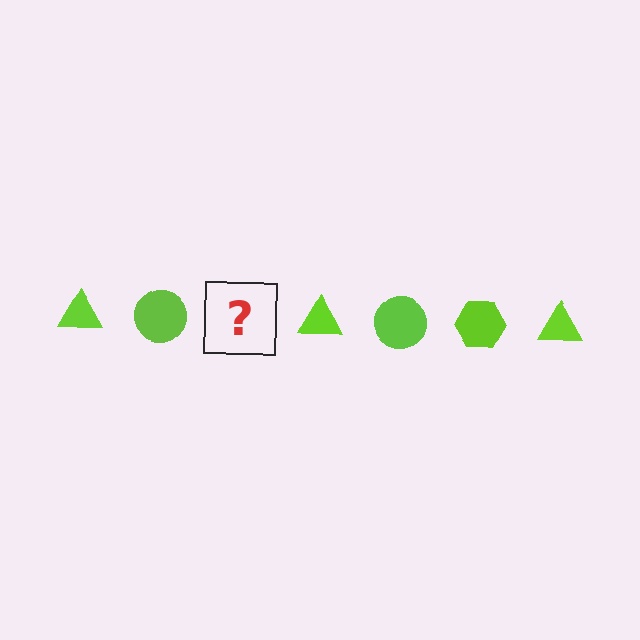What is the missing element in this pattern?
The missing element is a lime hexagon.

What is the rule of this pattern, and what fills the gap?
The rule is that the pattern cycles through triangle, circle, hexagon shapes in lime. The gap should be filled with a lime hexagon.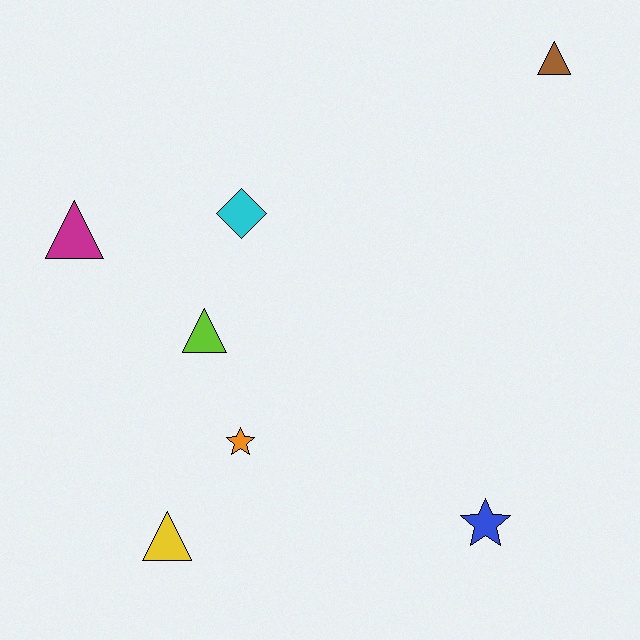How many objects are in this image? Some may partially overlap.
There are 7 objects.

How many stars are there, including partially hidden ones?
There are 2 stars.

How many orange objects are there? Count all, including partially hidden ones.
There is 1 orange object.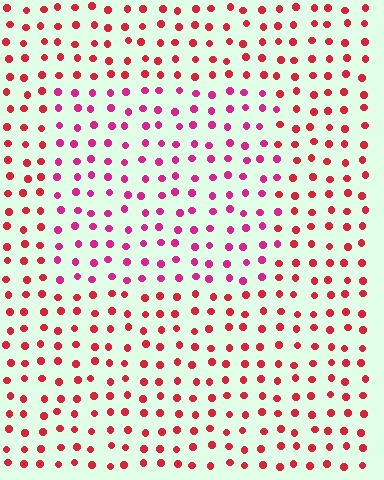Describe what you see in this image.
The image is filled with small red elements in a uniform arrangement. A rectangle-shaped region is visible where the elements are tinted to a slightly different hue, forming a subtle color boundary.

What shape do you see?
I see a rectangle.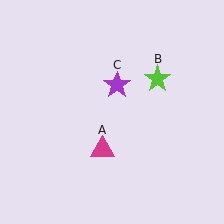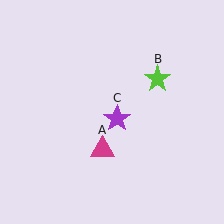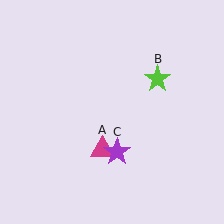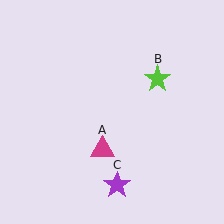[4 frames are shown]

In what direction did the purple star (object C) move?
The purple star (object C) moved down.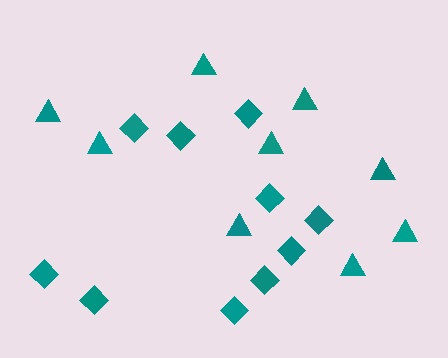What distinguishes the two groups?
There are 2 groups: one group of triangles (9) and one group of diamonds (10).